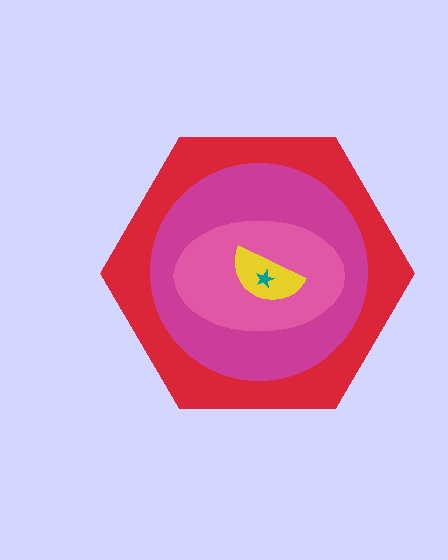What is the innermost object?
The teal star.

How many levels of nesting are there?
5.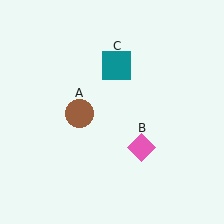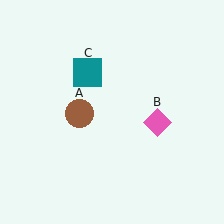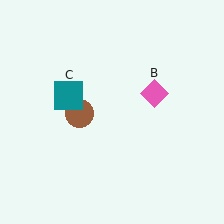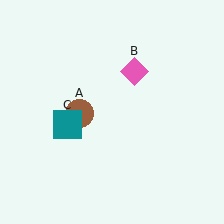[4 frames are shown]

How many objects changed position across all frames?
2 objects changed position: pink diamond (object B), teal square (object C).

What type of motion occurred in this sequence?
The pink diamond (object B), teal square (object C) rotated counterclockwise around the center of the scene.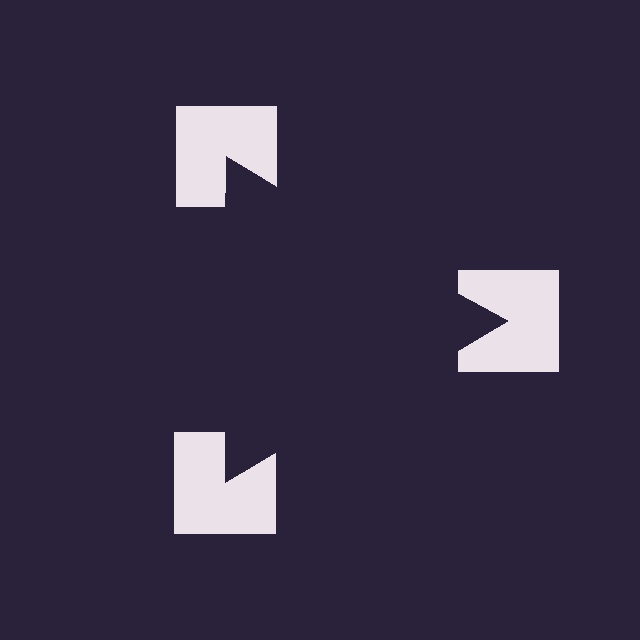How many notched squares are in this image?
There are 3 — one at each vertex of the illusory triangle.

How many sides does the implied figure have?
3 sides.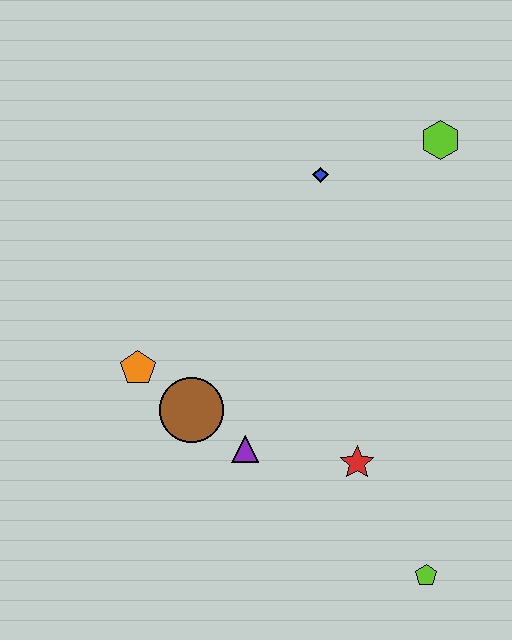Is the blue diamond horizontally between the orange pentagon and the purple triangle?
No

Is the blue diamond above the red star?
Yes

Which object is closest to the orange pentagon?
The brown circle is closest to the orange pentagon.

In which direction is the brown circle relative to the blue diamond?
The brown circle is below the blue diamond.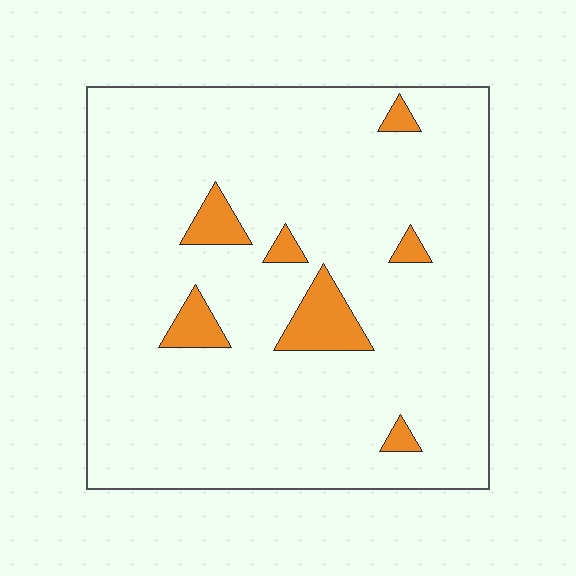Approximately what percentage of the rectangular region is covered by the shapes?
Approximately 10%.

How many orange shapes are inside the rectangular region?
7.